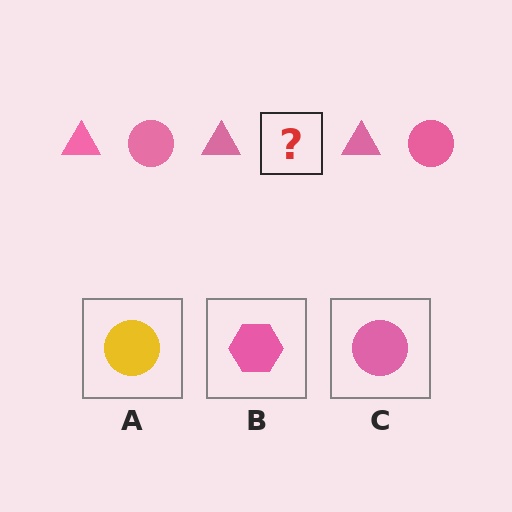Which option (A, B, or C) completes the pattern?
C.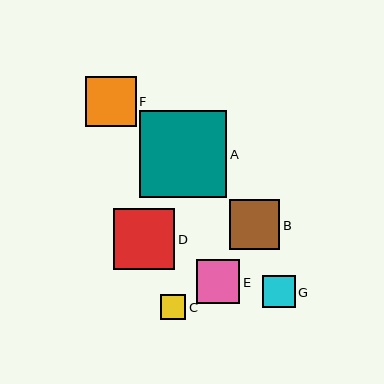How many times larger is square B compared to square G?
Square B is approximately 1.5 times the size of square G.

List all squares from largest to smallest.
From largest to smallest: A, D, F, B, E, G, C.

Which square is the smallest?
Square C is the smallest with a size of approximately 25 pixels.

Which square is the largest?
Square A is the largest with a size of approximately 87 pixels.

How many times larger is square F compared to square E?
Square F is approximately 1.2 times the size of square E.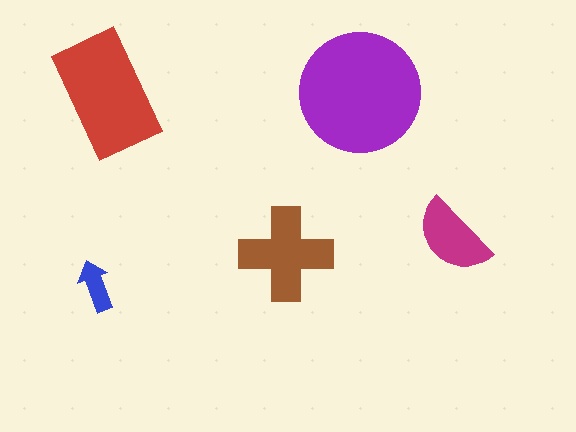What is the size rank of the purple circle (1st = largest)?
1st.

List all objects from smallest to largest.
The blue arrow, the magenta semicircle, the brown cross, the red rectangle, the purple circle.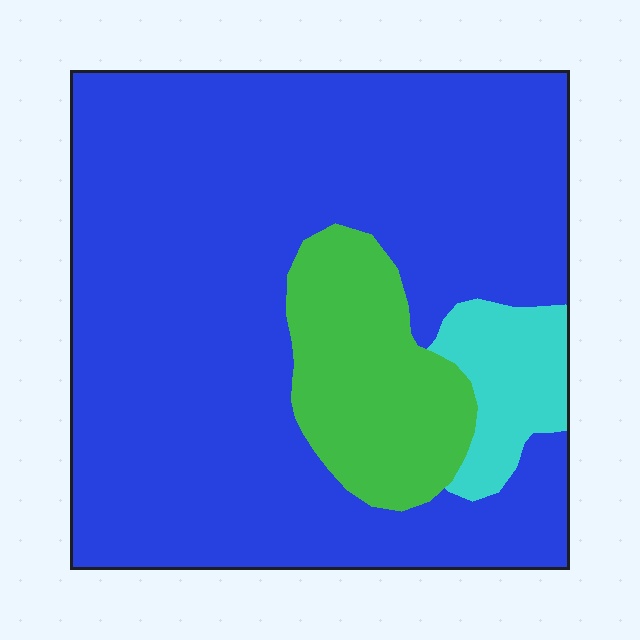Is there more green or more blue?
Blue.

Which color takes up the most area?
Blue, at roughly 80%.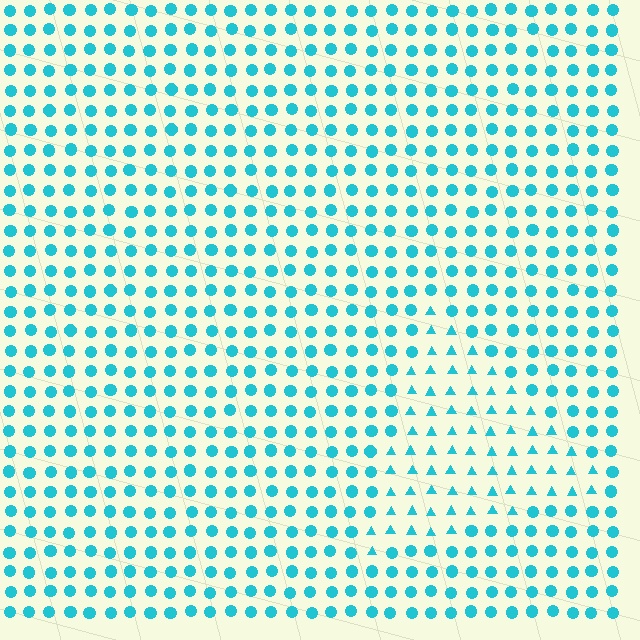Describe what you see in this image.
The image is filled with small cyan elements arranged in a uniform grid. A triangle-shaped region contains triangles, while the surrounding area contains circles. The boundary is defined purely by the change in element shape.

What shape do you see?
I see a triangle.